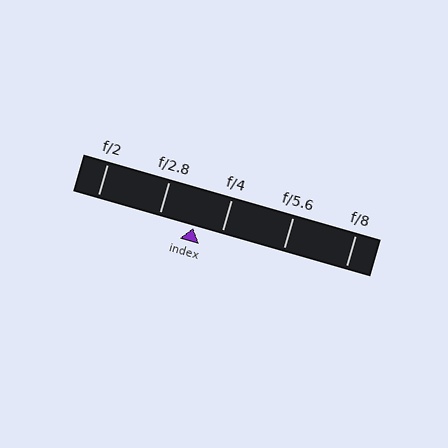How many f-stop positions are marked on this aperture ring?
There are 5 f-stop positions marked.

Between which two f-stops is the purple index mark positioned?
The index mark is between f/2.8 and f/4.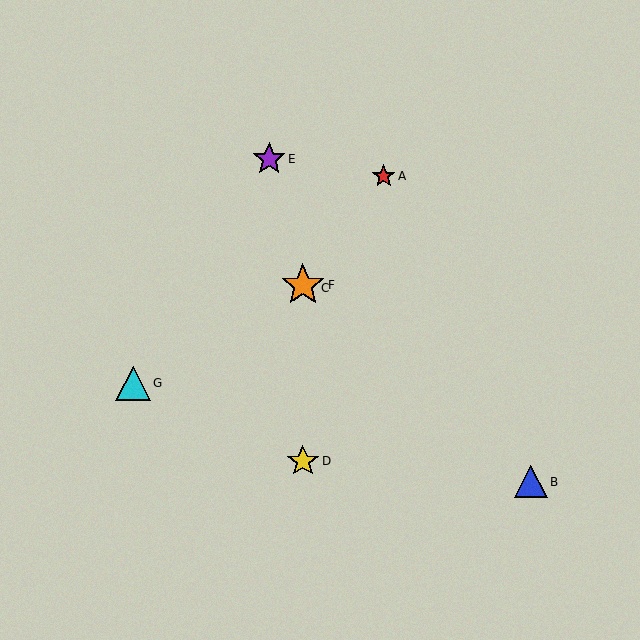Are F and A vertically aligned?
No, F is at x≈303 and A is at x≈384.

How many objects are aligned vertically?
3 objects (C, D, F) are aligned vertically.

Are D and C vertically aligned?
Yes, both are at x≈303.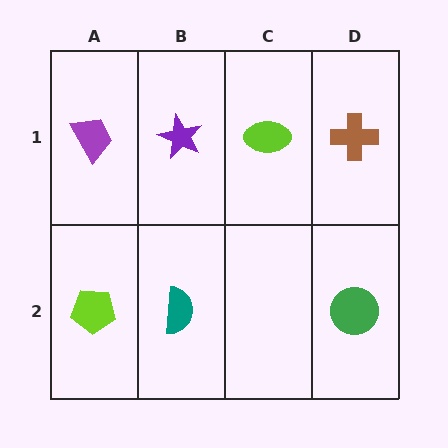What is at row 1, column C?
A lime ellipse.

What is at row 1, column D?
A brown cross.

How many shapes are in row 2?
3 shapes.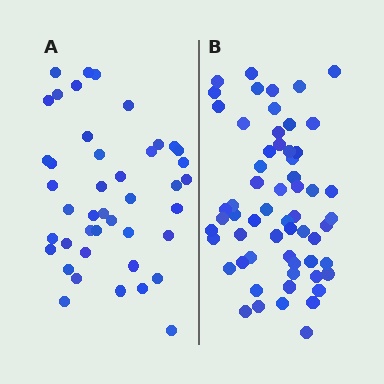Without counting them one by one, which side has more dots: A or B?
Region B (the right region) has more dots.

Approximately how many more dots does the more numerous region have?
Region B has approximately 15 more dots than region A.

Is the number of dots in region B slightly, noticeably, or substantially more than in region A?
Region B has noticeably more, but not dramatically so. The ratio is roughly 1.4 to 1.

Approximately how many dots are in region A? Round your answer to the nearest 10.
About 40 dots. (The exact count is 43, which rounds to 40.)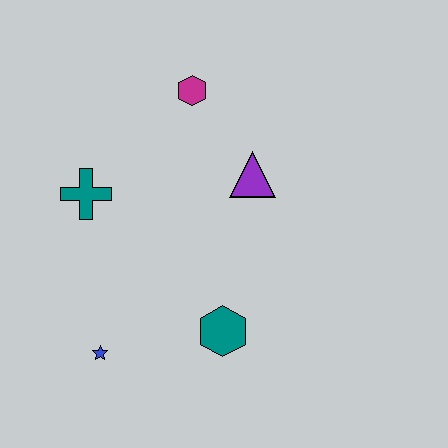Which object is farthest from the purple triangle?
The blue star is farthest from the purple triangle.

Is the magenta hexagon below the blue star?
No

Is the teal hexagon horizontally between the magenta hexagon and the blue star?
No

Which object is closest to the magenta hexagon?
The purple triangle is closest to the magenta hexagon.